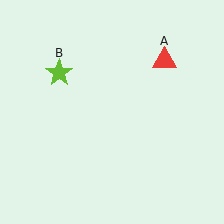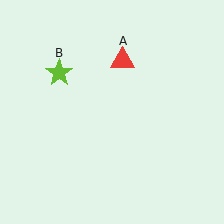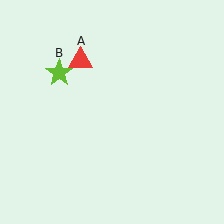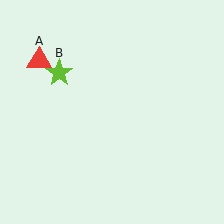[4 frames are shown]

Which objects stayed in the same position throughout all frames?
Lime star (object B) remained stationary.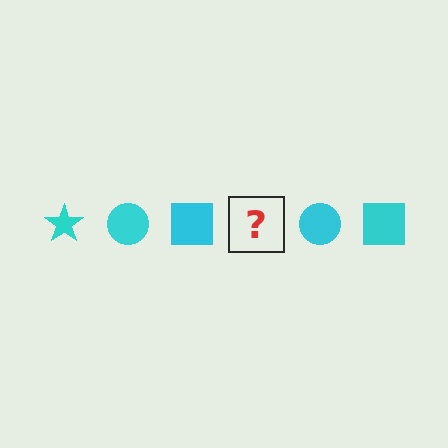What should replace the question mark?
The question mark should be replaced with a cyan star.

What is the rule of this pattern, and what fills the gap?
The rule is that the pattern cycles through star, circle, square shapes in cyan. The gap should be filled with a cyan star.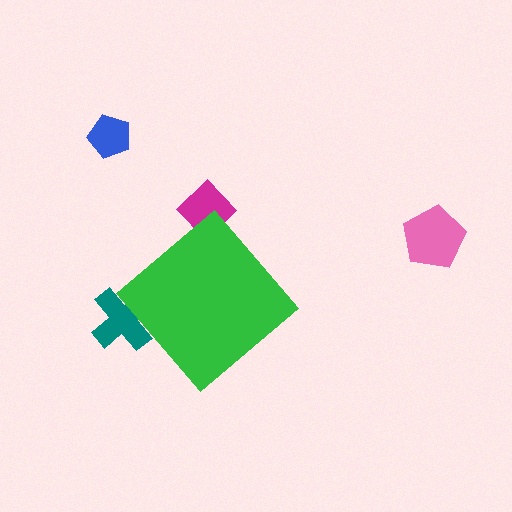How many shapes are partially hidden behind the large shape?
2 shapes are partially hidden.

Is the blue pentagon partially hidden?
No, the blue pentagon is fully visible.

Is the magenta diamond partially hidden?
Yes, the magenta diamond is partially hidden behind the green diamond.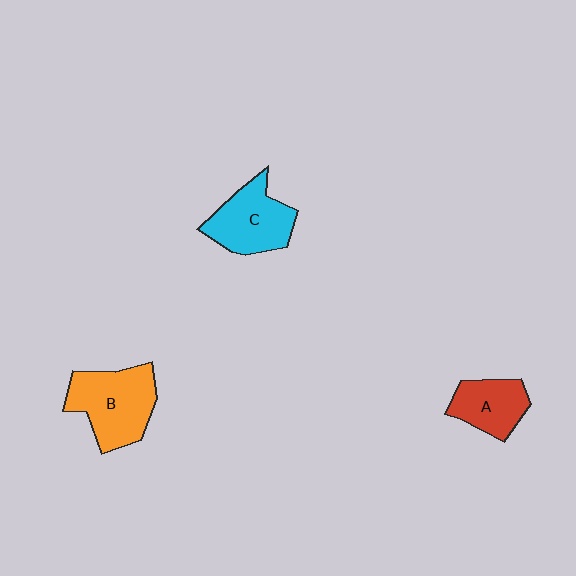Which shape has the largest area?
Shape B (orange).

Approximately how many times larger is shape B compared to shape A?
Approximately 1.5 times.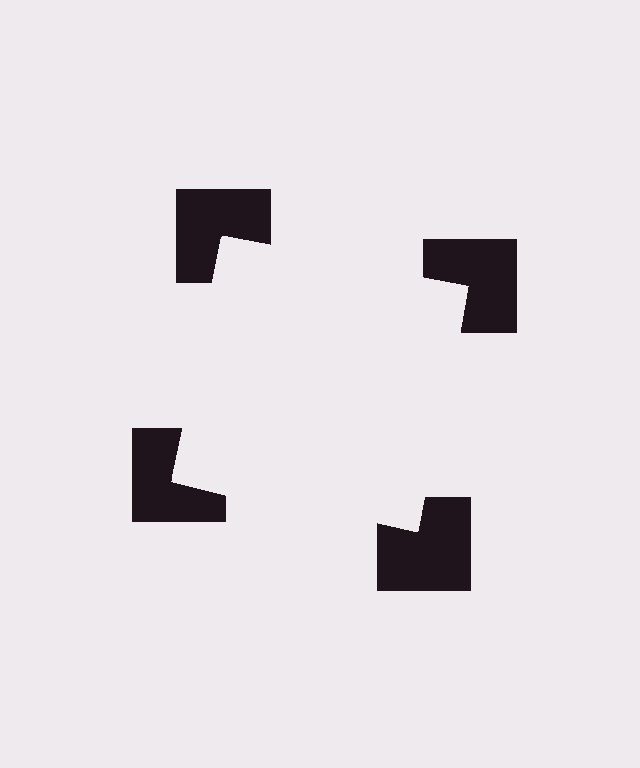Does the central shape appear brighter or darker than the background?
It typically appears slightly brighter than the background, even though no actual brightness change is drawn.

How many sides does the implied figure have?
4 sides.